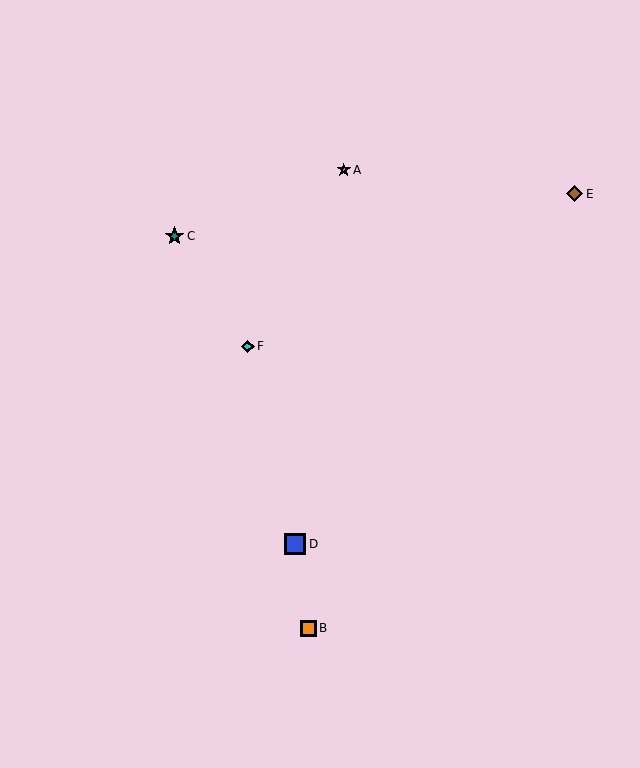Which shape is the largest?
The blue square (labeled D) is the largest.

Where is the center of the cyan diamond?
The center of the cyan diamond is at (248, 346).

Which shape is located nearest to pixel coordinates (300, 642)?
The orange square (labeled B) at (308, 628) is nearest to that location.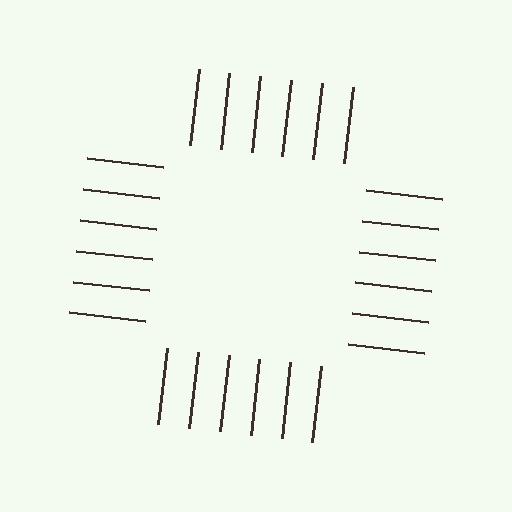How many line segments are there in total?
24 — 6 along each of the 4 edges.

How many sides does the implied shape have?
4 sides — the line-ends trace a square.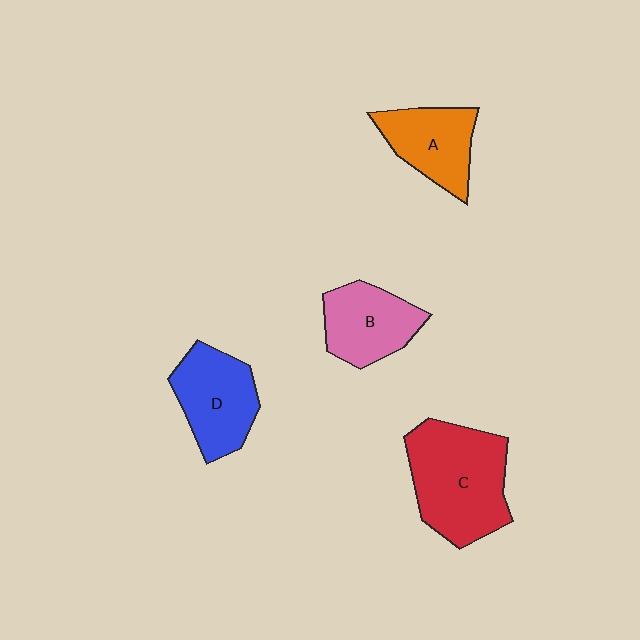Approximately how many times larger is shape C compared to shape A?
Approximately 1.7 times.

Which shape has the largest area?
Shape C (red).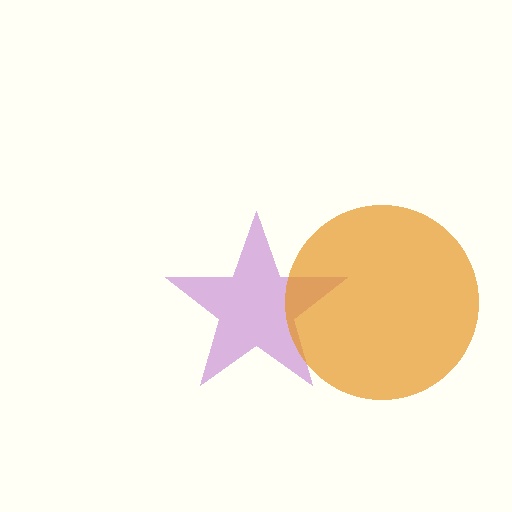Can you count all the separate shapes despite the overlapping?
Yes, there are 2 separate shapes.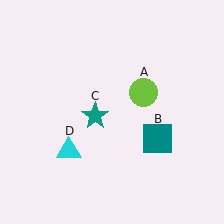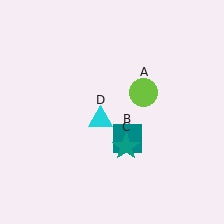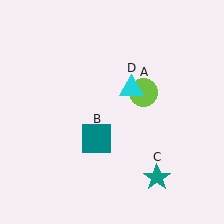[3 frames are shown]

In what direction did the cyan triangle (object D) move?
The cyan triangle (object D) moved up and to the right.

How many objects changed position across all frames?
3 objects changed position: teal square (object B), teal star (object C), cyan triangle (object D).